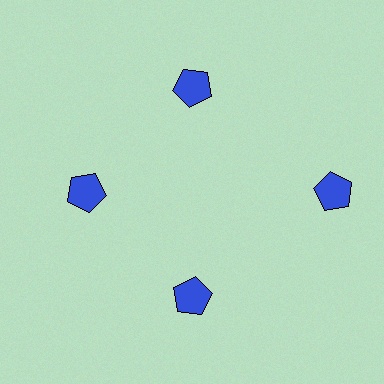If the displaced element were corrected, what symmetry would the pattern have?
It would have 4-fold rotational symmetry — the pattern would map onto itself every 90 degrees.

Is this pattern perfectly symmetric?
No. The 4 blue pentagons are arranged in a ring, but one element near the 3 o'clock position is pushed outward from the center, breaking the 4-fold rotational symmetry.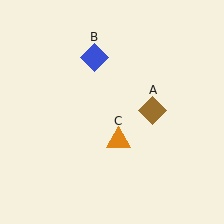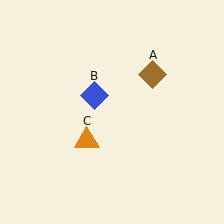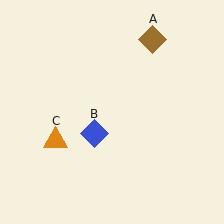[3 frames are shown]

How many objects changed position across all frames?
3 objects changed position: brown diamond (object A), blue diamond (object B), orange triangle (object C).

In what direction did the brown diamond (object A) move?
The brown diamond (object A) moved up.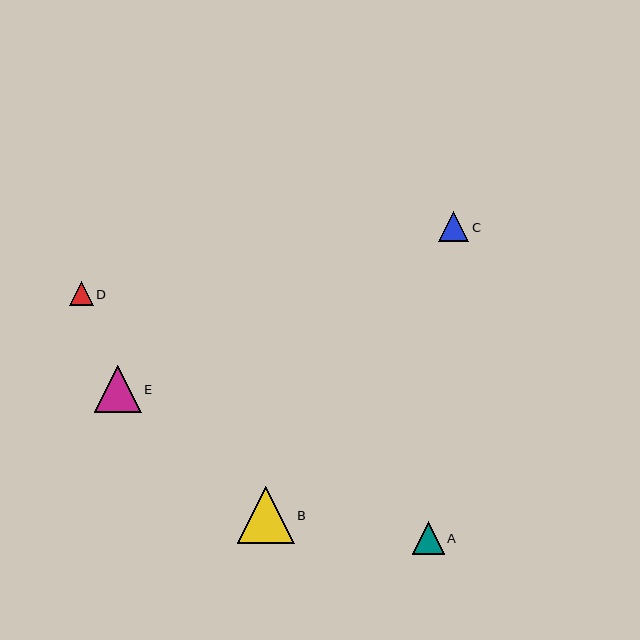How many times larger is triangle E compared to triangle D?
Triangle E is approximately 2.0 times the size of triangle D.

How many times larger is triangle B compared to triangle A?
Triangle B is approximately 1.8 times the size of triangle A.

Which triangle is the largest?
Triangle B is the largest with a size of approximately 57 pixels.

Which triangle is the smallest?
Triangle D is the smallest with a size of approximately 24 pixels.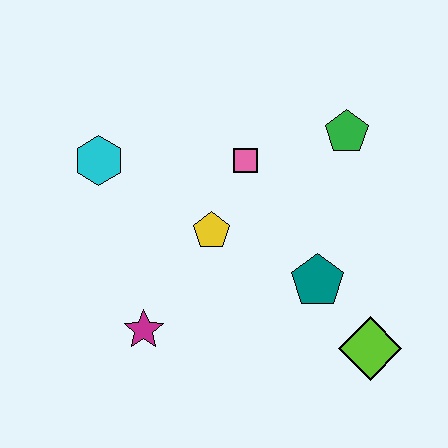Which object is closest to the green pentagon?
The pink square is closest to the green pentagon.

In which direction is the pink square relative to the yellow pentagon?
The pink square is above the yellow pentagon.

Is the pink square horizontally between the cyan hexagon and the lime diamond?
Yes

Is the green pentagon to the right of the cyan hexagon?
Yes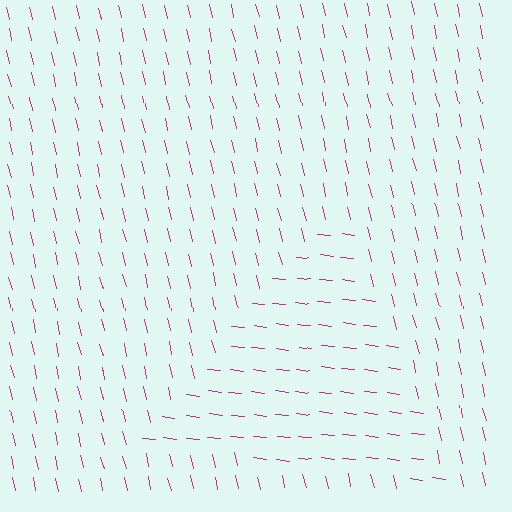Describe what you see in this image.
The image is filled with small magenta line segments. A triangle region in the image has lines oriented differently from the surrounding lines, creating a visible texture boundary.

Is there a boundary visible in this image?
Yes, there is a texture boundary formed by a change in line orientation.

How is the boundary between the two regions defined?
The boundary is defined purely by a change in line orientation (approximately 70 degrees difference). All lines are the same color and thickness.